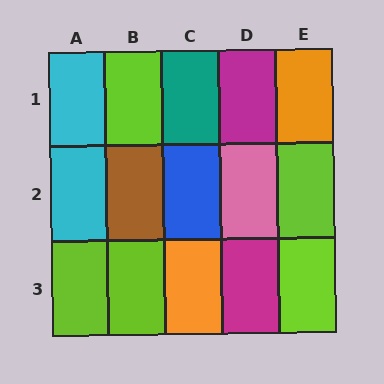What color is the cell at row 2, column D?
Pink.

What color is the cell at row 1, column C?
Teal.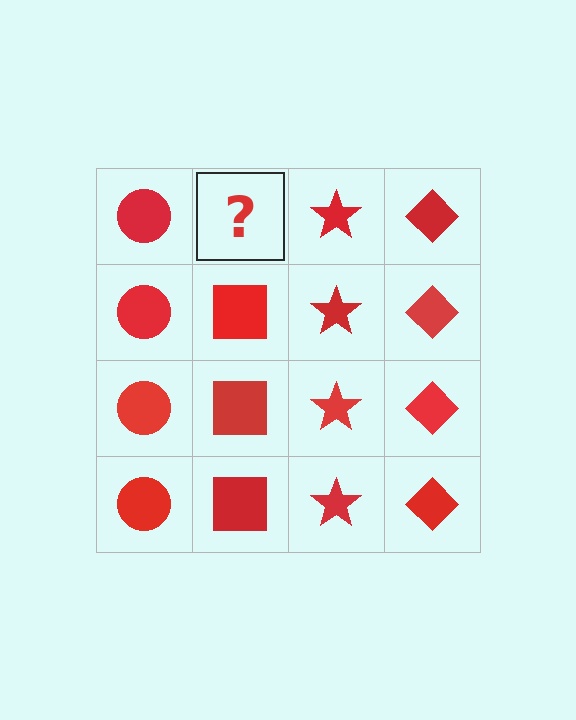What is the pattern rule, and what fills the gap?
The rule is that each column has a consistent shape. The gap should be filled with a red square.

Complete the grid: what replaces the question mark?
The question mark should be replaced with a red square.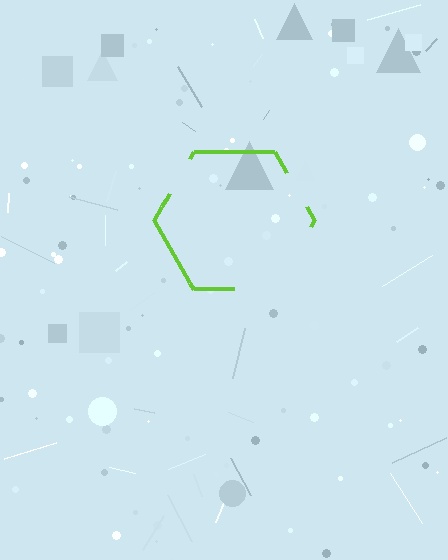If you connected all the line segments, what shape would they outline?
They would outline a hexagon.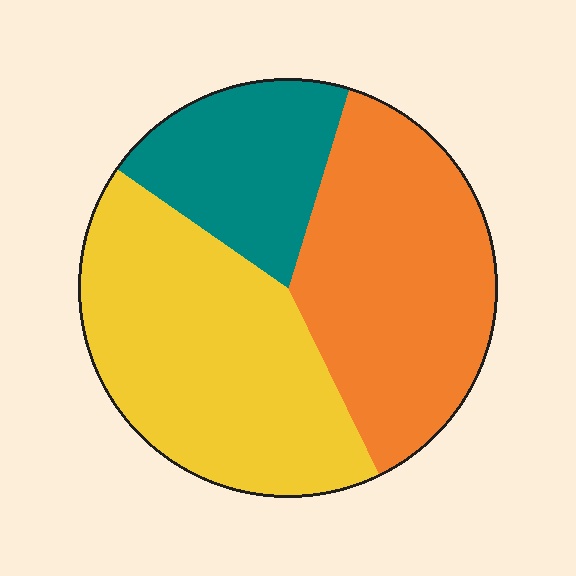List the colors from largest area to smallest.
From largest to smallest: yellow, orange, teal.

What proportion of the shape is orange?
Orange takes up about three eighths (3/8) of the shape.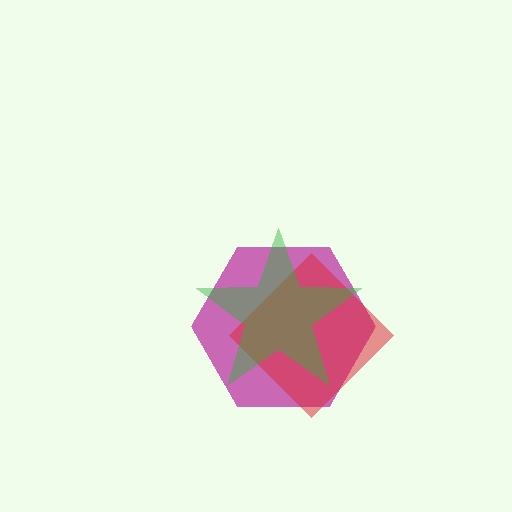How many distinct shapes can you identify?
There are 3 distinct shapes: a magenta hexagon, a red diamond, a green star.